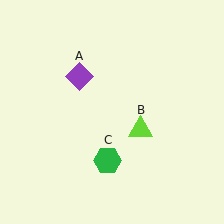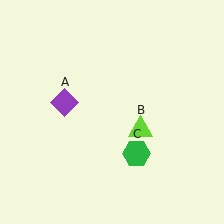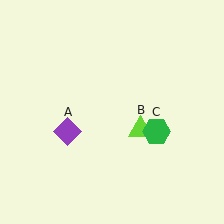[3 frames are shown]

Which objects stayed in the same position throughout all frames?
Lime triangle (object B) remained stationary.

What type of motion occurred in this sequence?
The purple diamond (object A), green hexagon (object C) rotated counterclockwise around the center of the scene.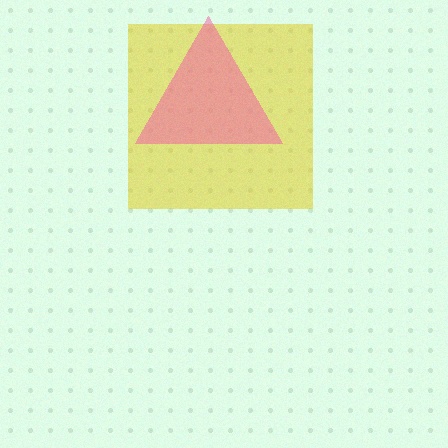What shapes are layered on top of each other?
The layered shapes are: a yellow square, a pink triangle.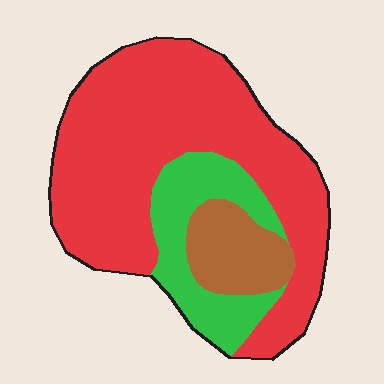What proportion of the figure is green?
Green takes up between a sixth and a third of the figure.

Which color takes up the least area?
Brown, at roughly 15%.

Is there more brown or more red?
Red.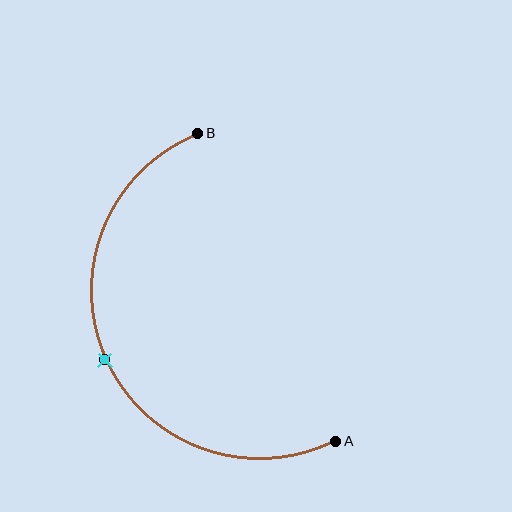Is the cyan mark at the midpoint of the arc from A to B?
Yes. The cyan mark lies on the arc at equal arc-length from both A and B — it is the arc midpoint.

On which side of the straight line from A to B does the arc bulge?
The arc bulges to the left of the straight line connecting A and B.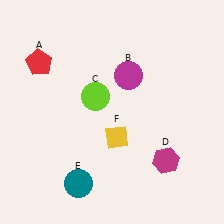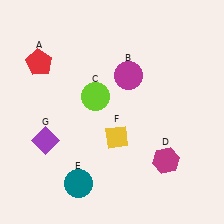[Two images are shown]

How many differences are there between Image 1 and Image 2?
There is 1 difference between the two images.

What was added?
A purple diamond (G) was added in Image 2.